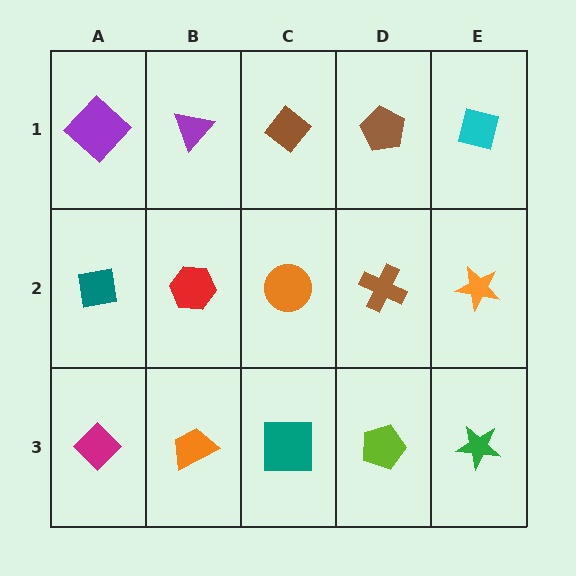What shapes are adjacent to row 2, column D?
A brown pentagon (row 1, column D), a lime pentagon (row 3, column D), an orange circle (row 2, column C), an orange star (row 2, column E).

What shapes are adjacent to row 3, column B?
A red hexagon (row 2, column B), a magenta diamond (row 3, column A), a teal square (row 3, column C).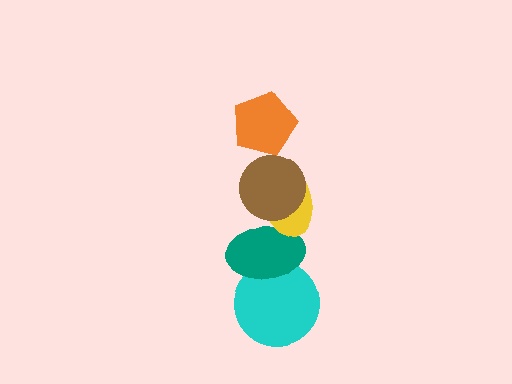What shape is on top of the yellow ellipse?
The brown circle is on top of the yellow ellipse.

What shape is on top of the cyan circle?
The teal ellipse is on top of the cyan circle.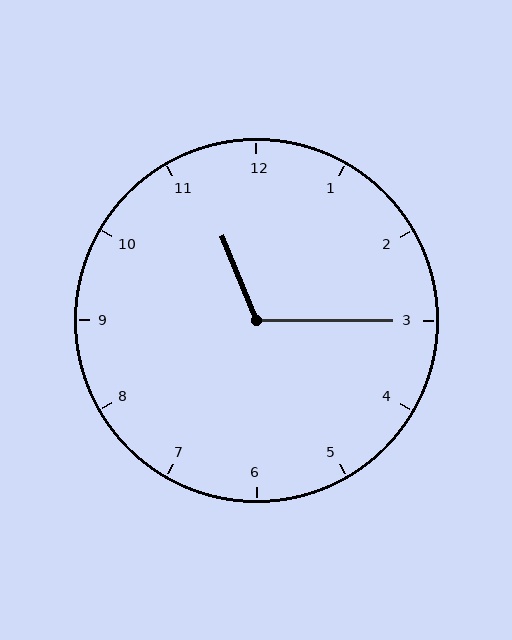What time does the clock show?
11:15.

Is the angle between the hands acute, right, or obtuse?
It is obtuse.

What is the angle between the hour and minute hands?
Approximately 112 degrees.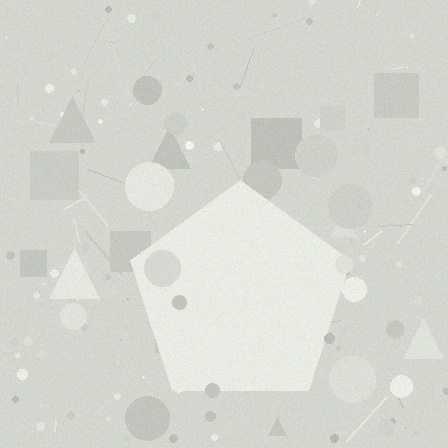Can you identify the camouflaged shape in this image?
The camouflaged shape is a pentagon.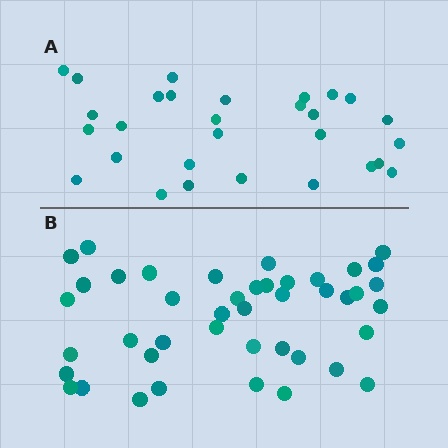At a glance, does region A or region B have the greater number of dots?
Region B (the bottom region) has more dots.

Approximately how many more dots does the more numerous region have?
Region B has approximately 15 more dots than region A.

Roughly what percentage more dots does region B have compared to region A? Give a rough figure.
About 50% more.